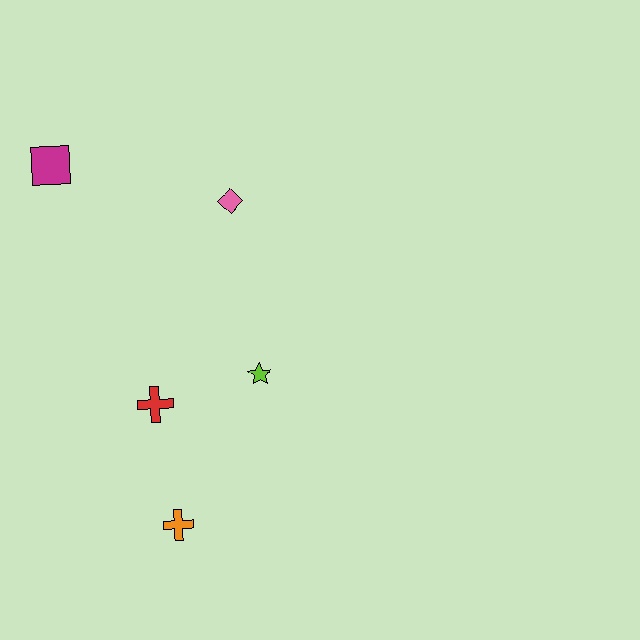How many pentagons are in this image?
There are no pentagons.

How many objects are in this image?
There are 5 objects.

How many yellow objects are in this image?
There are no yellow objects.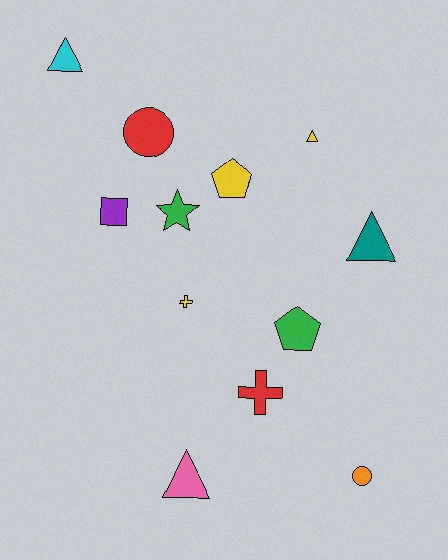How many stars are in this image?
There is 1 star.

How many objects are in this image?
There are 12 objects.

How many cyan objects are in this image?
There is 1 cyan object.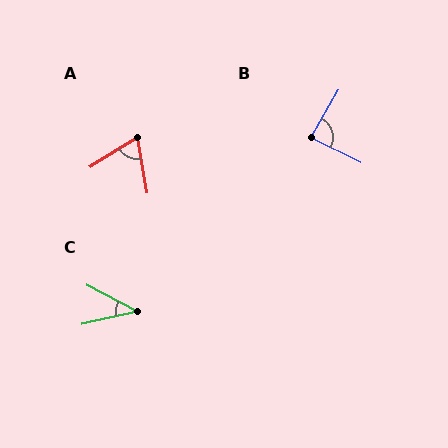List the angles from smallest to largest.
C (41°), A (68°), B (87°).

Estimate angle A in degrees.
Approximately 68 degrees.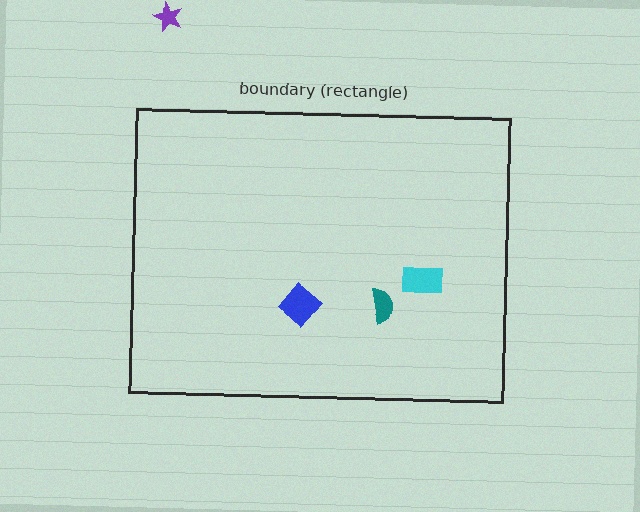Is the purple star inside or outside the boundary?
Outside.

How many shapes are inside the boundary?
3 inside, 1 outside.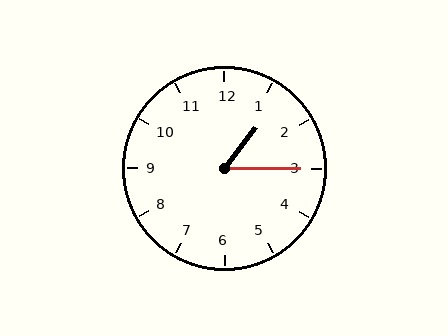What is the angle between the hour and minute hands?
Approximately 52 degrees.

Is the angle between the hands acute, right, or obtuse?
It is acute.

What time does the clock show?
1:15.